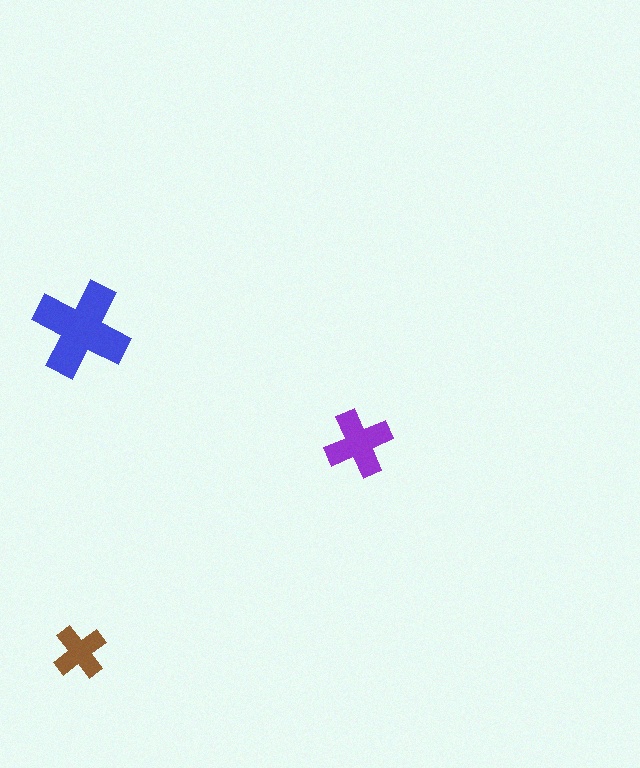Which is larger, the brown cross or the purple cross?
The purple one.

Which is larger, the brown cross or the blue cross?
The blue one.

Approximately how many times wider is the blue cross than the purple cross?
About 1.5 times wider.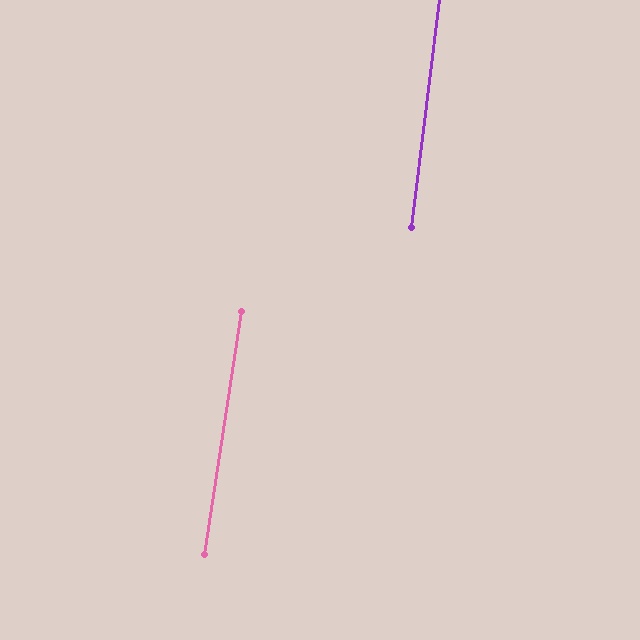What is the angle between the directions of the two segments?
Approximately 2 degrees.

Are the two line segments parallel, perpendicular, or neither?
Parallel — their directions differ by only 1.7°.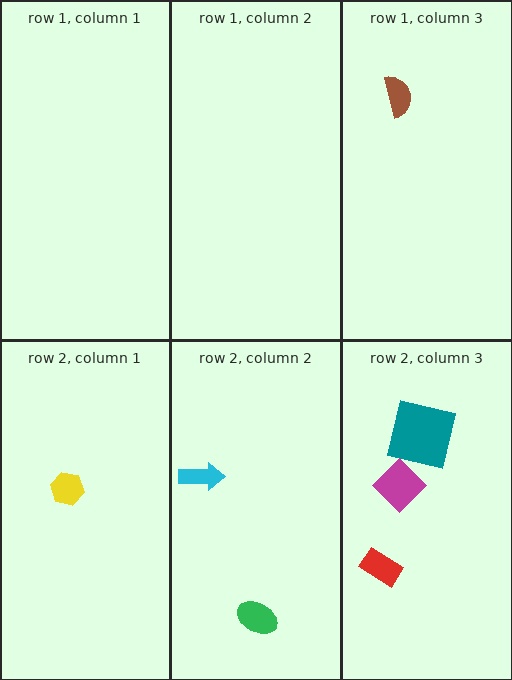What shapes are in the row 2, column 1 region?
The yellow hexagon.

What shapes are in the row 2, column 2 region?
The cyan arrow, the green ellipse.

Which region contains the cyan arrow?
The row 2, column 2 region.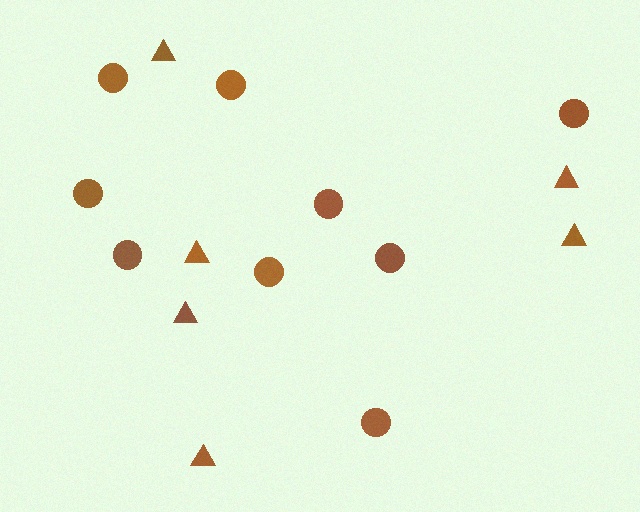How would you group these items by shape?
There are 2 groups: one group of circles (9) and one group of triangles (6).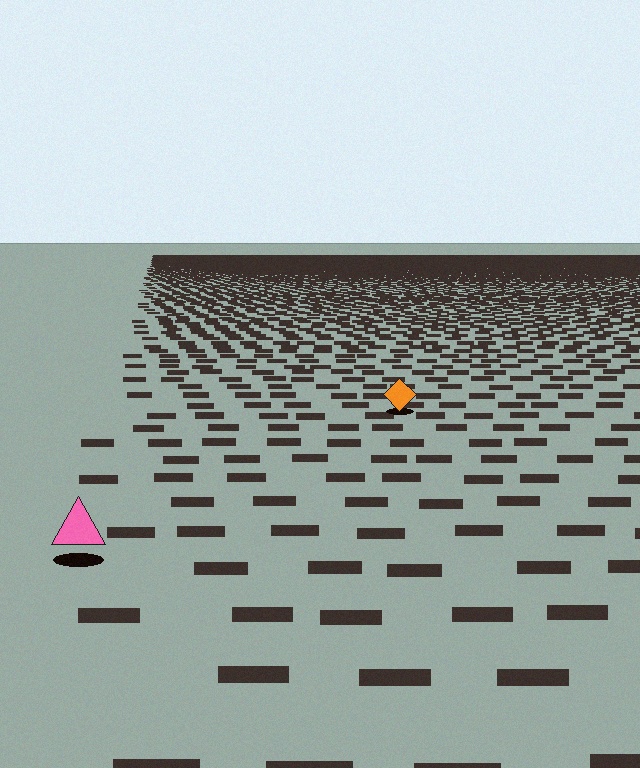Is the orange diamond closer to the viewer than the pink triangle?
No. The pink triangle is closer — you can tell from the texture gradient: the ground texture is coarser near it.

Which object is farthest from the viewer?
The orange diamond is farthest from the viewer. It appears smaller and the ground texture around it is denser.